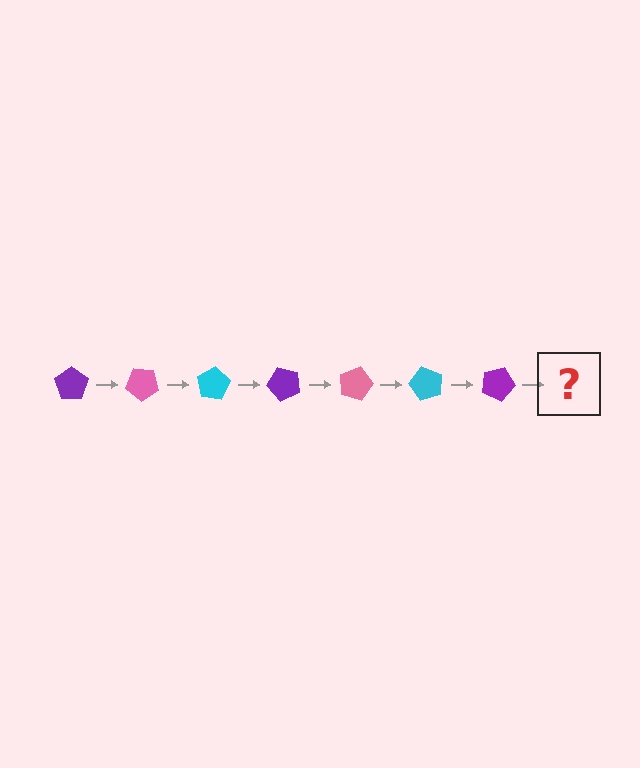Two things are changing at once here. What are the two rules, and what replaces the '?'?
The two rules are that it rotates 40 degrees each step and the color cycles through purple, pink, and cyan. The '?' should be a pink pentagon, rotated 280 degrees from the start.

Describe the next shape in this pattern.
It should be a pink pentagon, rotated 280 degrees from the start.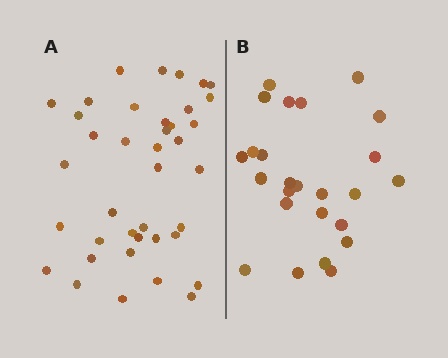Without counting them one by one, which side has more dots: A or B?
Region A (the left region) has more dots.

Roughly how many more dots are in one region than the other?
Region A has approximately 15 more dots than region B.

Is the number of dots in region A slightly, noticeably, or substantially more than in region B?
Region A has substantially more. The ratio is roughly 1.6 to 1.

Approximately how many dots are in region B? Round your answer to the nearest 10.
About 20 dots. (The exact count is 25, which rounds to 20.)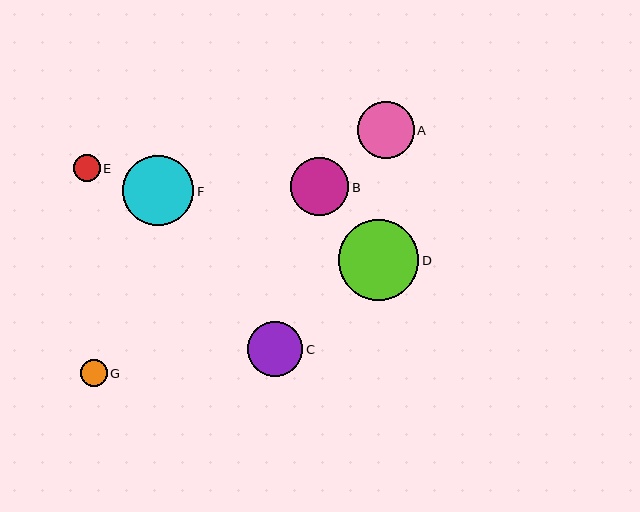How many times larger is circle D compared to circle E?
Circle D is approximately 3.1 times the size of circle E.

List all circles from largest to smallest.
From largest to smallest: D, F, B, A, C, G, E.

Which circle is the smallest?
Circle E is the smallest with a size of approximately 26 pixels.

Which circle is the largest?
Circle D is the largest with a size of approximately 81 pixels.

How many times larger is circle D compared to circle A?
Circle D is approximately 1.4 times the size of circle A.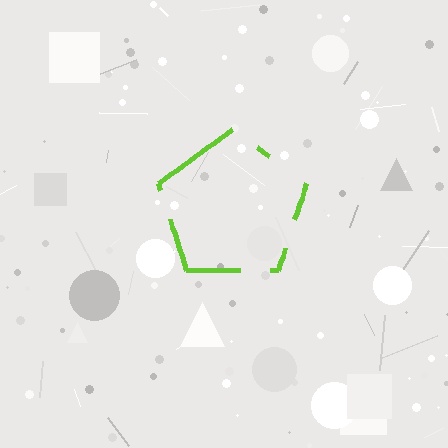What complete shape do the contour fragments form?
The contour fragments form a pentagon.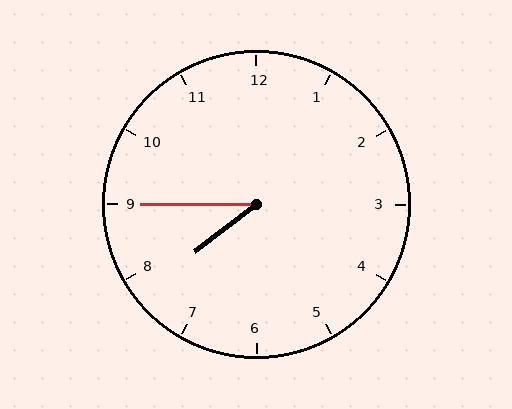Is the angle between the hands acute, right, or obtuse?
It is acute.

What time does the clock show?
7:45.